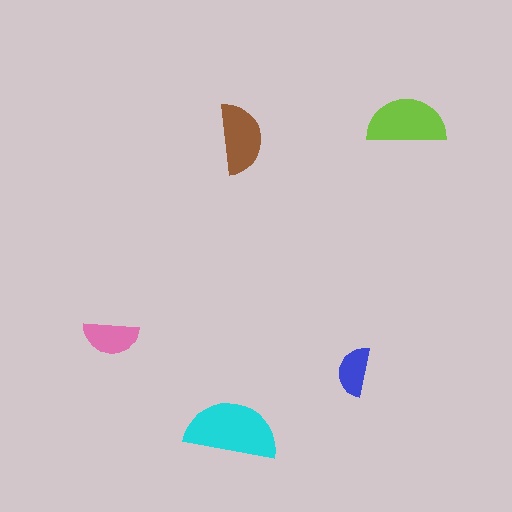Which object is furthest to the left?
The pink semicircle is leftmost.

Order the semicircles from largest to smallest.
the cyan one, the lime one, the brown one, the pink one, the blue one.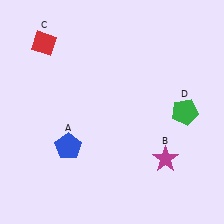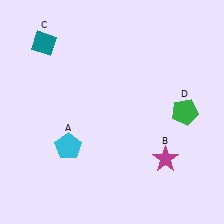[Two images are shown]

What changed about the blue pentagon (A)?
In Image 1, A is blue. In Image 2, it changed to cyan.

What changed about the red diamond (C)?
In Image 1, C is red. In Image 2, it changed to teal.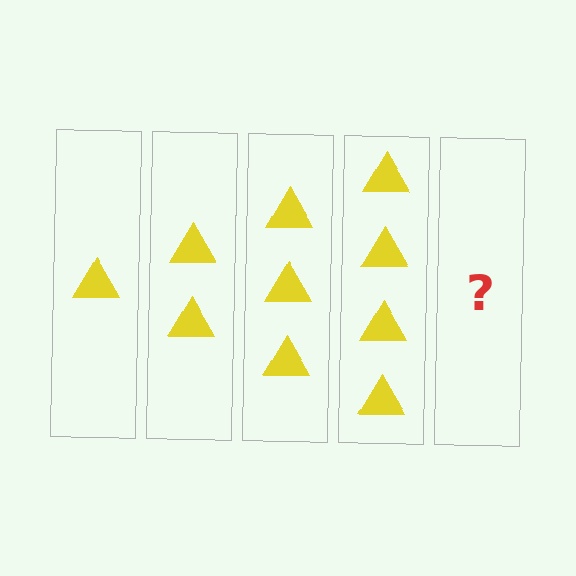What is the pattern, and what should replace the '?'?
The pattern is that each step adds one more triangle. The '?' should be 5 triangles.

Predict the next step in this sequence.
The next step is 5 triangles.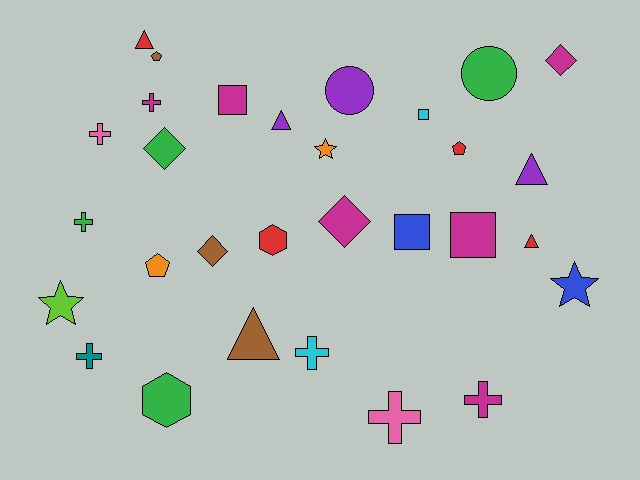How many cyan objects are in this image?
There are 2 cyan objects.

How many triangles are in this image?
There are 5 triangles.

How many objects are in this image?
There are 30 objects.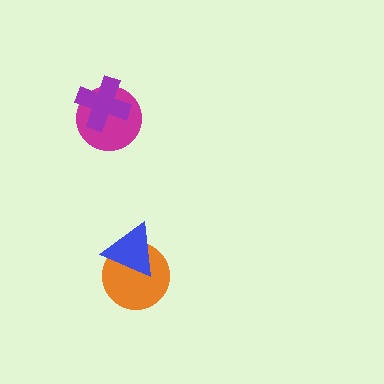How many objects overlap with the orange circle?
1 object overlaps with the orange circle.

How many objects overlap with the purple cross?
1 object overlaps with the purple cross.